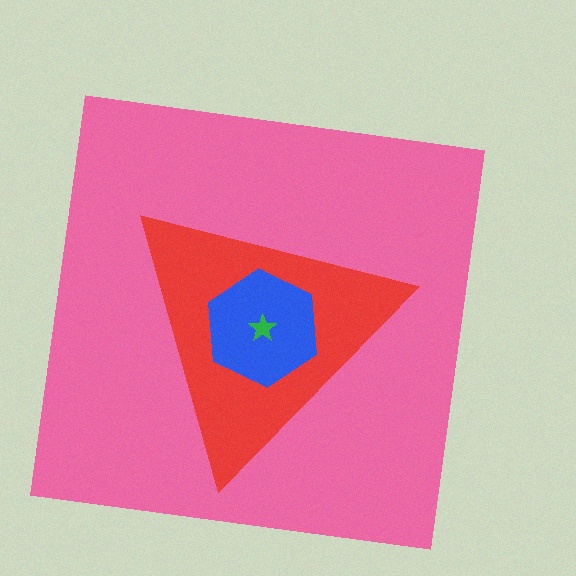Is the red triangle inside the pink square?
Yes.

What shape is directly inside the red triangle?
The blue hexagon.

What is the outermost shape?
The pink square.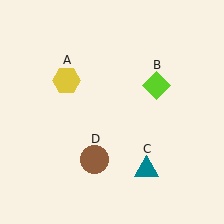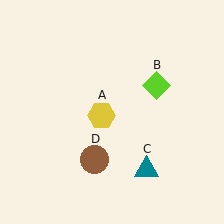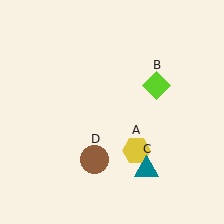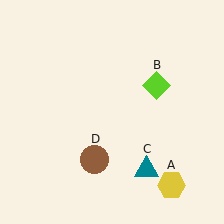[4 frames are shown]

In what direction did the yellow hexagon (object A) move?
The yellow hexagon (object A) moved down and to the right.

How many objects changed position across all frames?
1 object changed position: yellow hexagon (object A).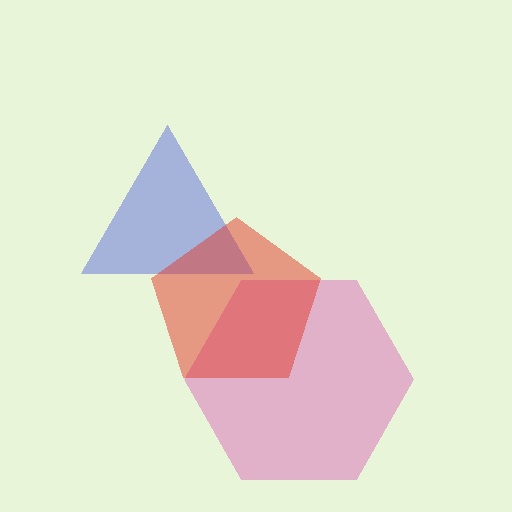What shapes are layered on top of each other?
The layered shapes are: a blue triangle, a pink hexagon, a red pentagon.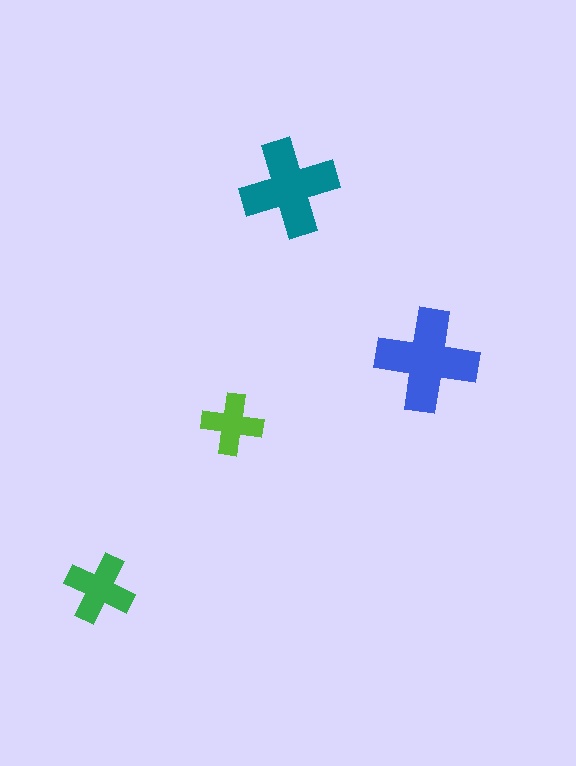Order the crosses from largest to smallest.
the blue one, the teal one, the green one, the lime one.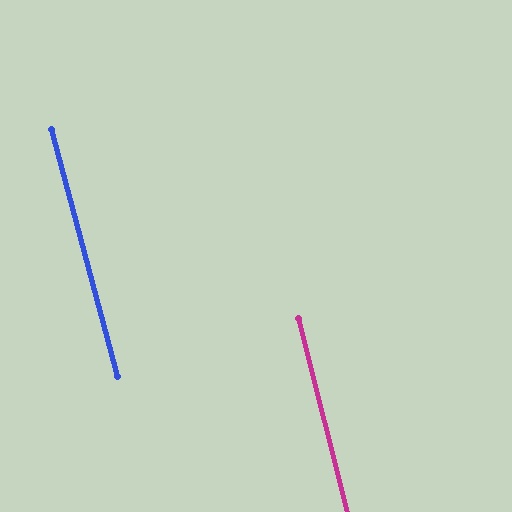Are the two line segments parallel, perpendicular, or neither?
Parallel — their directions differ by only 0.7°.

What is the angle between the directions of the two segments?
Approximately 1 degree.